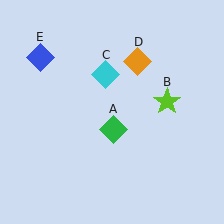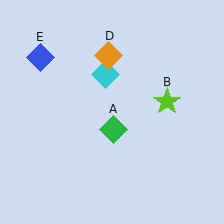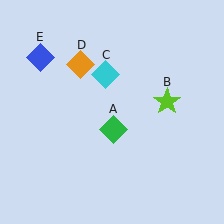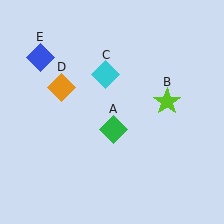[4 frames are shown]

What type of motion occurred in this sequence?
The orange diamond (object D) rotated counterclockwise around the center of the scene.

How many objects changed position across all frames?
1 object changed position: orange diamond (object D).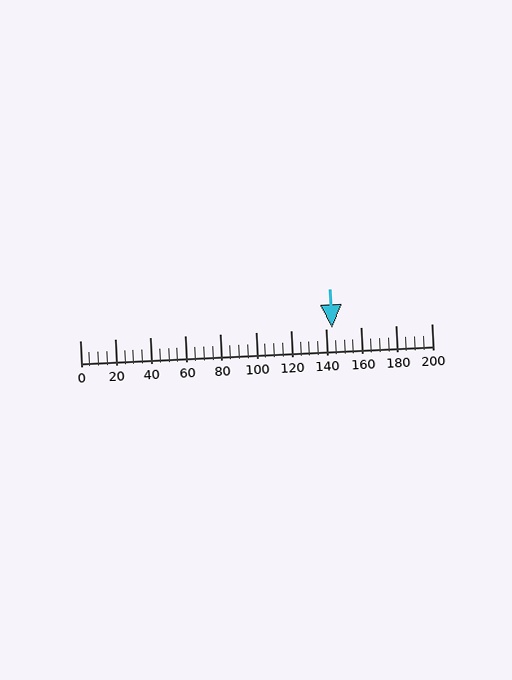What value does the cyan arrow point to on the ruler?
The cyan arrow points to approximately 144.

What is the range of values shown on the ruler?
The ruler shows values from 0 to 200.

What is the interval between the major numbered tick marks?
The major tick marks are spaced 20 units apart.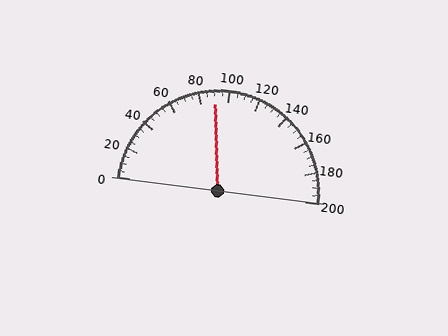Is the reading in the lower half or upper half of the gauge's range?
The reading is in the lower half of the range (0 to 200).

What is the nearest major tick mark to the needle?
The nearest major tick mark is 80.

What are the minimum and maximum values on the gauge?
The gauge ranges from 0 to 200.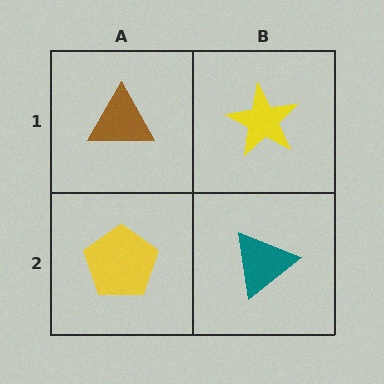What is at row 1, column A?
A brown triangle.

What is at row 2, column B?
A teal triangle.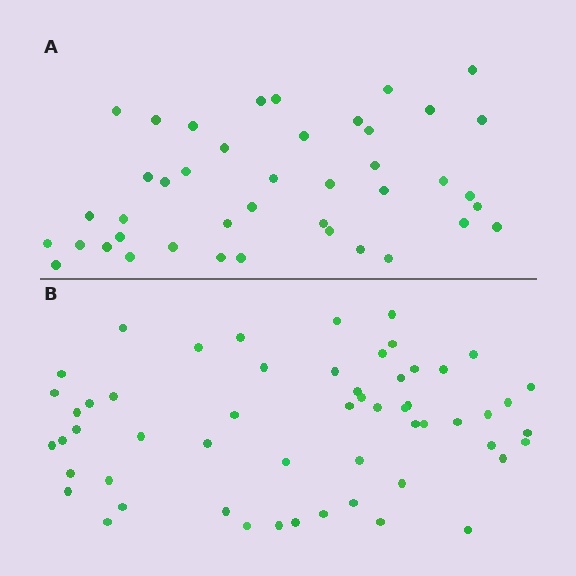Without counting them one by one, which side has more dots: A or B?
Region B (the bottom region) has more dots.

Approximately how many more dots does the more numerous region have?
Region B has approximately 15 more dots than region A.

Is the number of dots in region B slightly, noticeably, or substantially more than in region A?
Region B has noticeably more, but not dramatically so. The ratio is roughly 1.3 to 1.